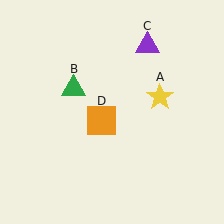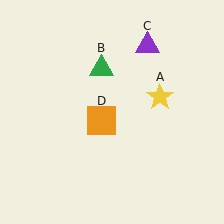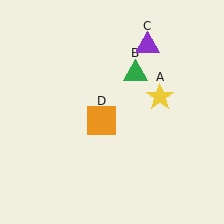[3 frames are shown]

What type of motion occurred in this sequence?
The green triangle (object B) rotated clockwise around the center of the scene.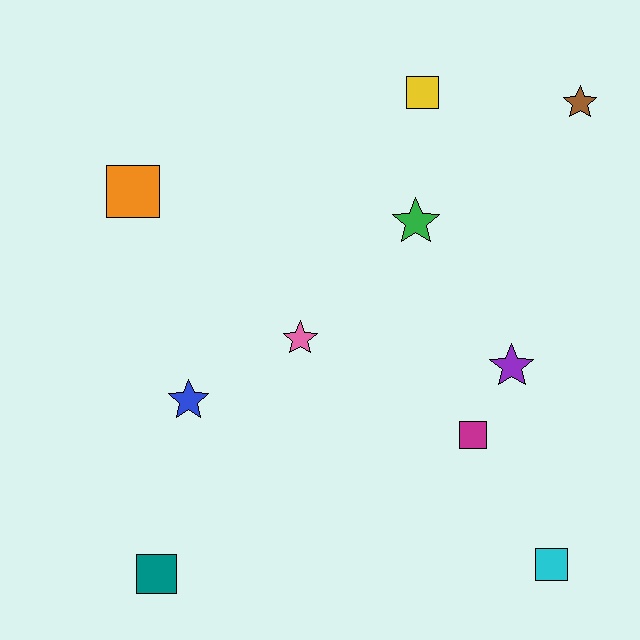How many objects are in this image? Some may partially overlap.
There are 10 objects.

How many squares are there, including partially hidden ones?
There are 5 squares.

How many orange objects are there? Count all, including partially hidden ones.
There is 1 orange object.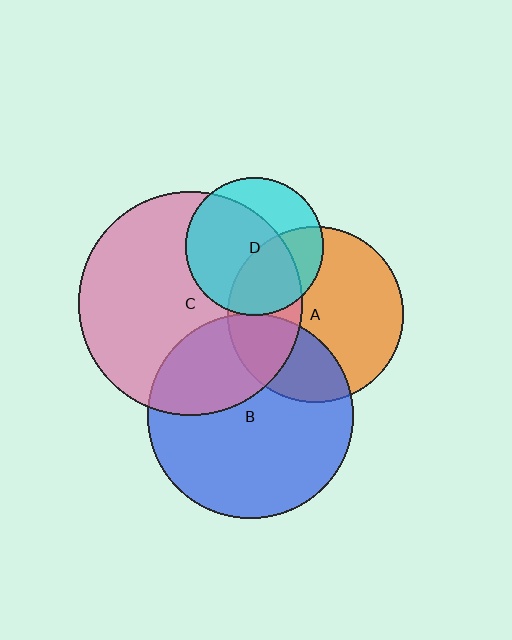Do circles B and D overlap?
Yes.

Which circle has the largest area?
Circle C (pink).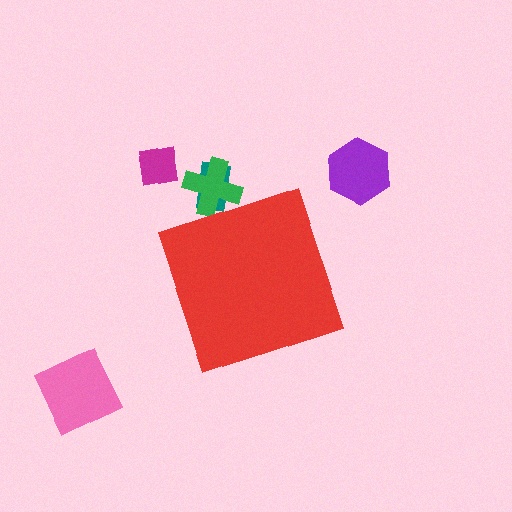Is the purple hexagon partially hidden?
No, the purple hexagon is fully visible.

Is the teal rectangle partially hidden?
Yes, the teal rectangle is partially hidden behind the red diamond.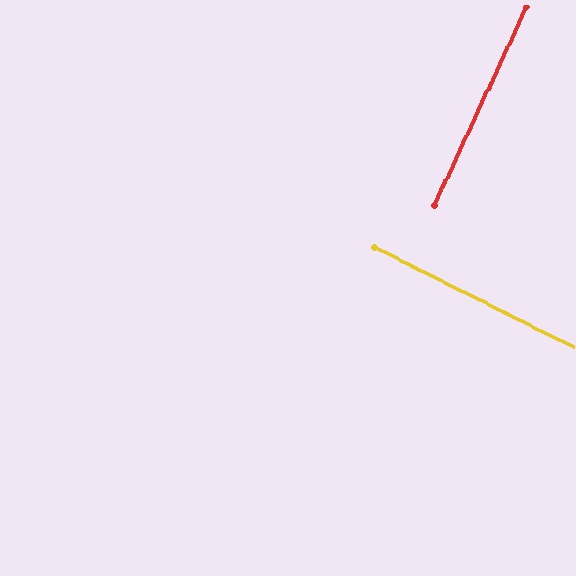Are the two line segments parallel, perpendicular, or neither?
Perpendicular — they meet at approximately 88°.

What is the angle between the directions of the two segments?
Approximately 88 degrees.